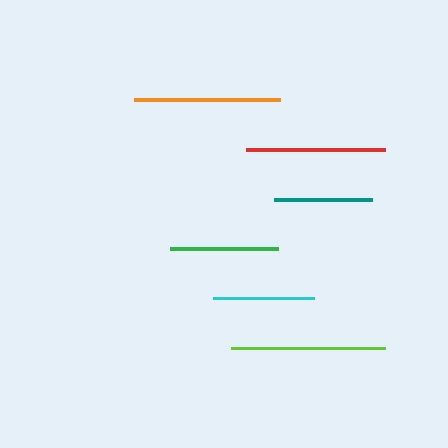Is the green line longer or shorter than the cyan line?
The green line is longer than the cyan line.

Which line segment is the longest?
The lime line is the longest at approximately 155 pixels.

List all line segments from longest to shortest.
From longest to shortest: lime, orange, red, green, cyan, teal.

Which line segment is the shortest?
The teal line is the shortest at approximately 98 pixels.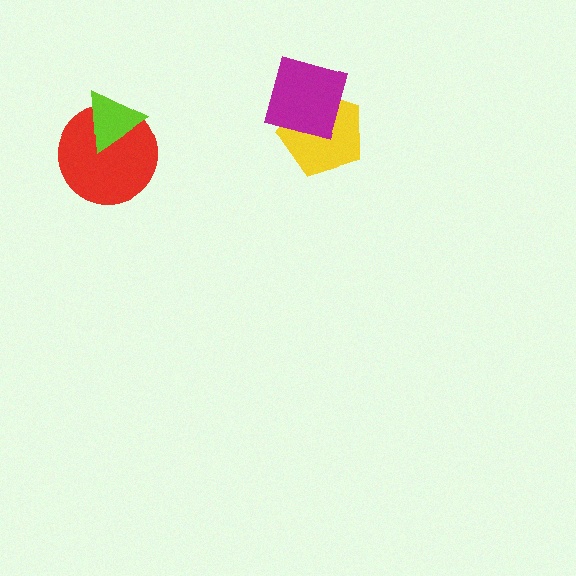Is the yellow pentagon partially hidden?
Yes, it is partially covered by another shape.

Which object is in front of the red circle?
The lime triangle is in front of the red circle.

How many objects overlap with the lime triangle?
1 object overlaps with the lime triangle.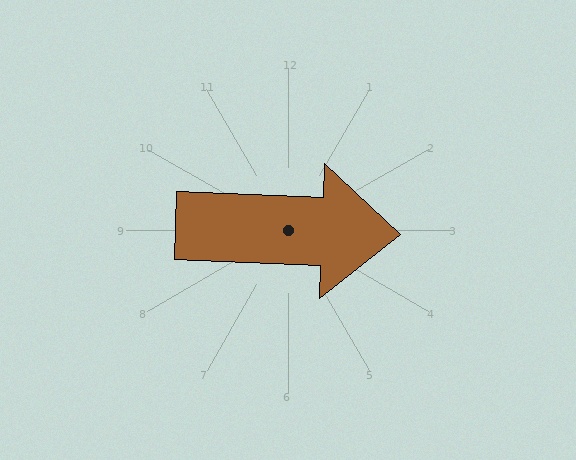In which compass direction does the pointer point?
East.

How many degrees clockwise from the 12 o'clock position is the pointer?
Approximately 92 degrees.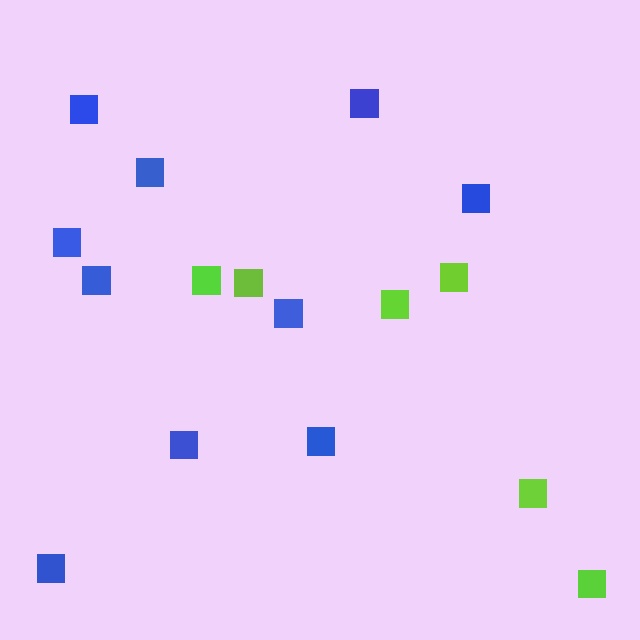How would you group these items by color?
There are 2 groups: one group of blue squares (10) and one group of lime squares (6).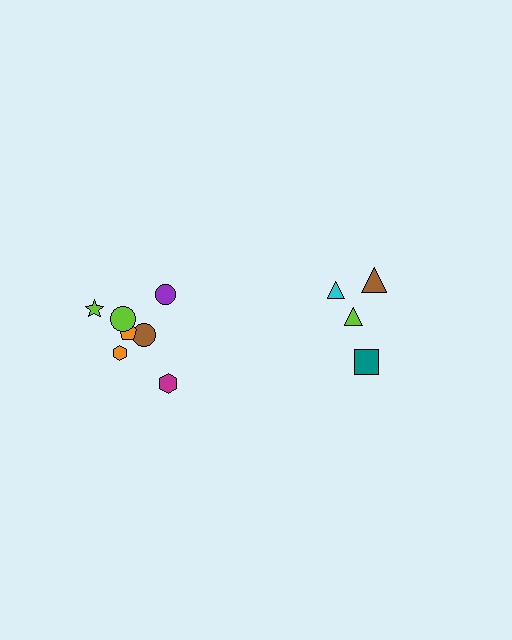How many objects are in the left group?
There are 7 objects.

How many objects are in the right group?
There are 4 objects.